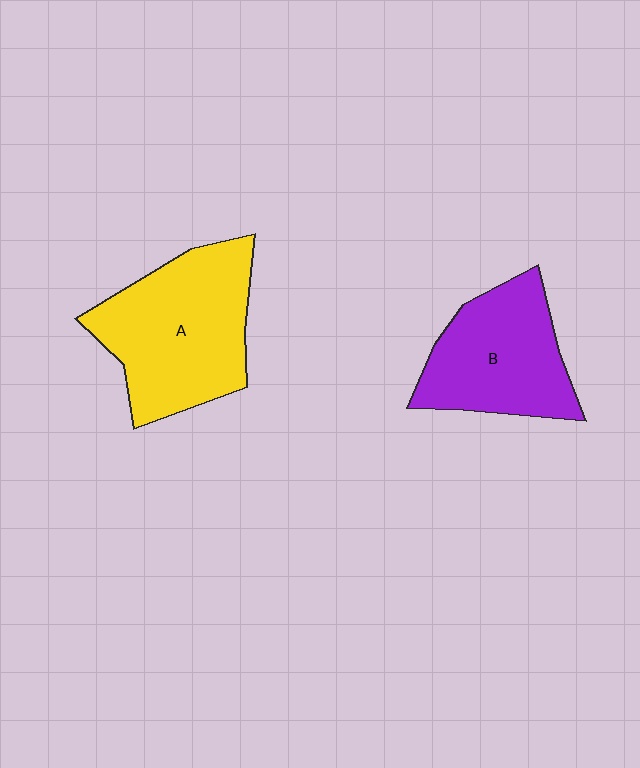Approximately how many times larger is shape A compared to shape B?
Approximately 1.3 times.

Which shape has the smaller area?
Shape B (purple).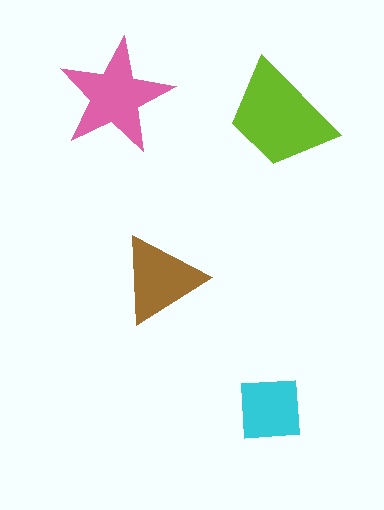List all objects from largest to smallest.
The lime trapezoid, the pink star, the brown triangle, the cyan square.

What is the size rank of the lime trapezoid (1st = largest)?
1st.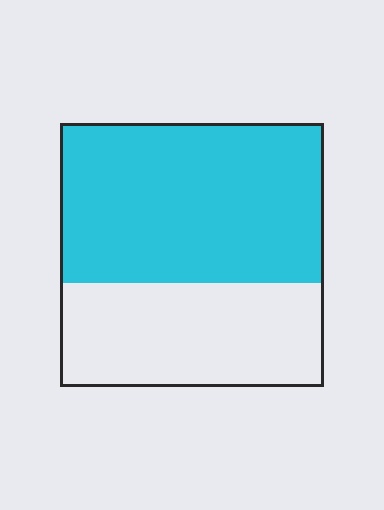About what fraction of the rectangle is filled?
About three fifths (3/5).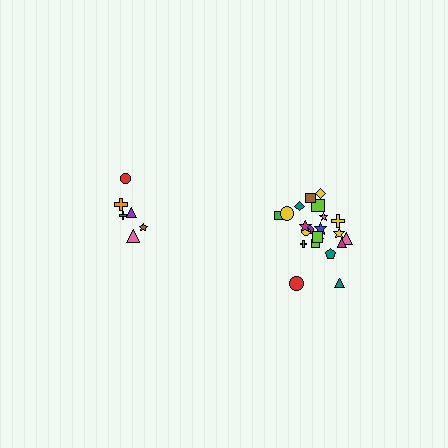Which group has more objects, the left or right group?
The right group.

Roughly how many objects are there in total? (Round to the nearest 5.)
Roughly 30 objects in total.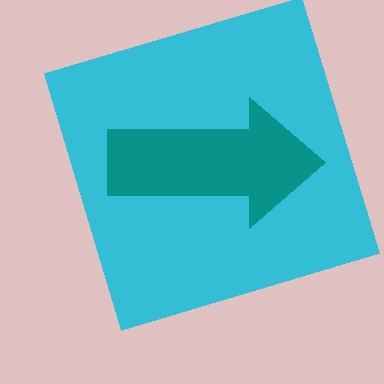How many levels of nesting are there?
2.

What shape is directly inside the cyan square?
The teal arrow.